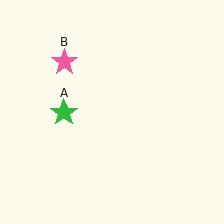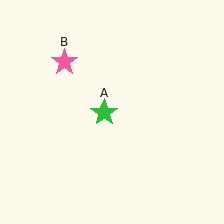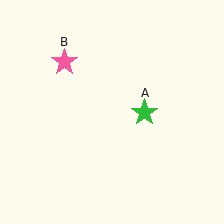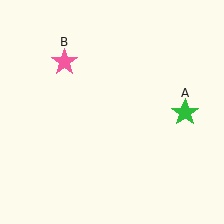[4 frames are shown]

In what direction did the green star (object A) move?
The green star (object A) moved right.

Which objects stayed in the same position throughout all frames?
Pink star (object B) remained stationary.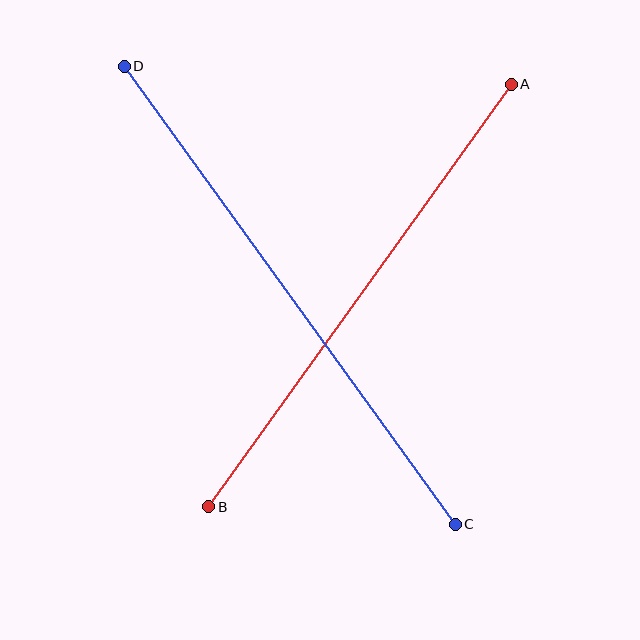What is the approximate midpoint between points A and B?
The midpoint is at approximately (360, 296) pixels.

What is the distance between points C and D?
The distance is approximately 565 pixels.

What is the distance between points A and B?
The distance is approximately 520 pixels.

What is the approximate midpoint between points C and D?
The midpoint is at approximately (290, 295) pixels.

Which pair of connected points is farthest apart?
Points C and D are farthest apart.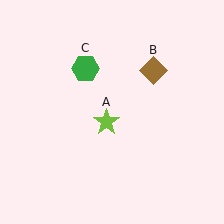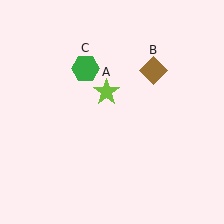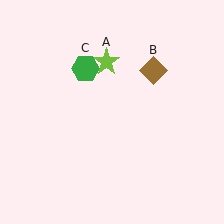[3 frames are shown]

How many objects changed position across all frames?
1 object changed position: lime star (object A).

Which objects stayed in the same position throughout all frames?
Brown diamond (object B) and green hexagon (object C) remained stationary.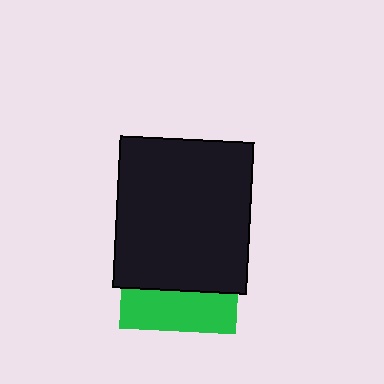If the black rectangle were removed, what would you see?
You would see the complete green square.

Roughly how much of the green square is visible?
A small part of it is visible (roughly 34%).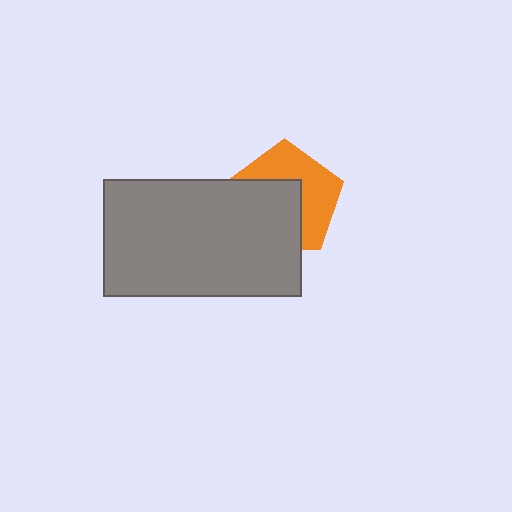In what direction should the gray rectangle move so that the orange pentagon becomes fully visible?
The gray rectangle should move toward the lower-left. That is the shortest direction to clear the overlap and leave the orange pentagon fully visible.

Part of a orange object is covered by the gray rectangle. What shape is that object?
It is a pentagon.